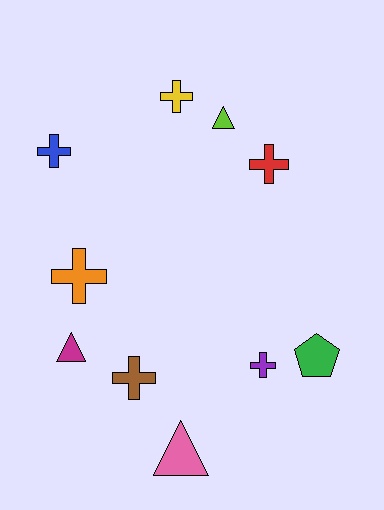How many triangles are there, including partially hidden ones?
There are 3 triangles.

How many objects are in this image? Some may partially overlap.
There are 10 objects.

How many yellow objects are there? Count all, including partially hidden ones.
There is 1 yellow object.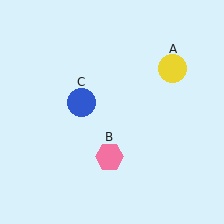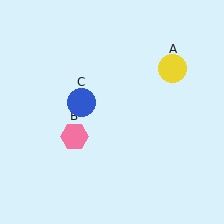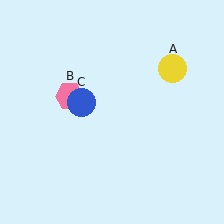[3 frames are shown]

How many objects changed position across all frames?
1 object changed position: pink hexagon (object B).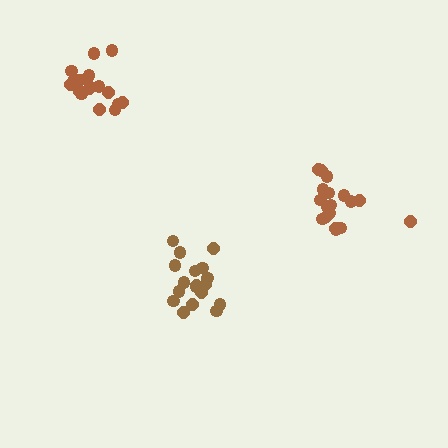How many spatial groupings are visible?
There are 3 spatial groupings.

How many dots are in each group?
Group 1: 17 dots, Group 2: 18 dots, Group 3: 18 dots (53 total).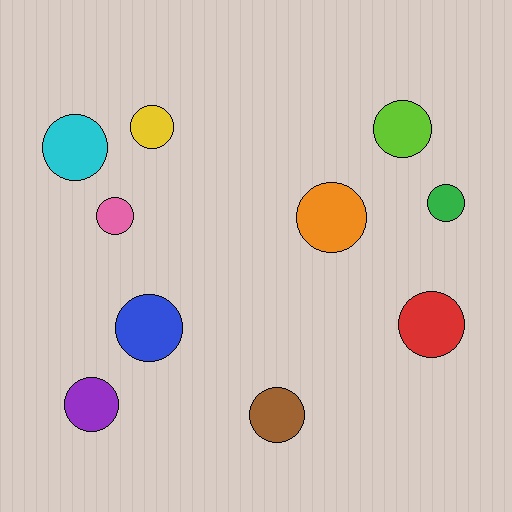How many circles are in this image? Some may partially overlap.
There are 10 circles.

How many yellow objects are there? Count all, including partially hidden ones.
There is 1 yellow object.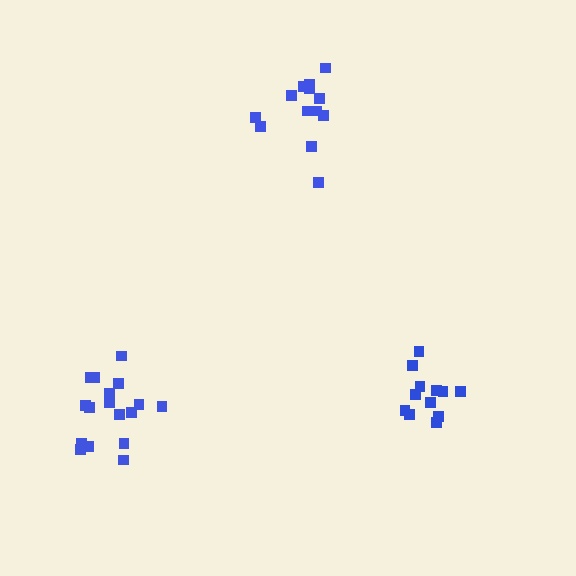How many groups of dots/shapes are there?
There are 3 groups.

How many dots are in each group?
Group 1: 12 dots, Group 2: 13 dots, Group 3: 17 dots (42 total).